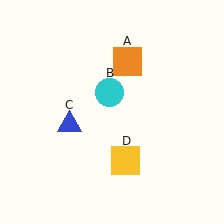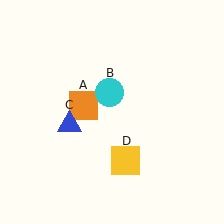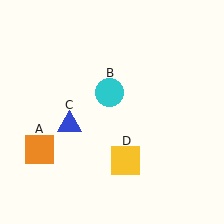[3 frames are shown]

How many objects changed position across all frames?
1 object changed position: orange square (object A).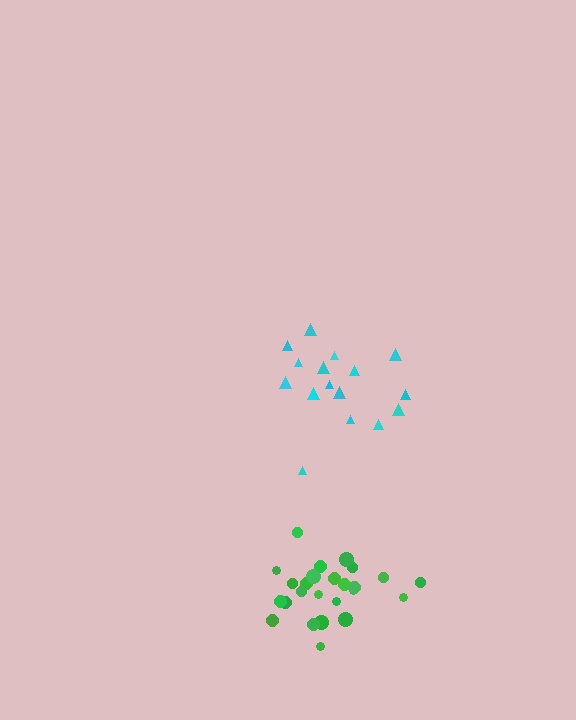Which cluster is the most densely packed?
Green.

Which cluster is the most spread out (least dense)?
Cyan.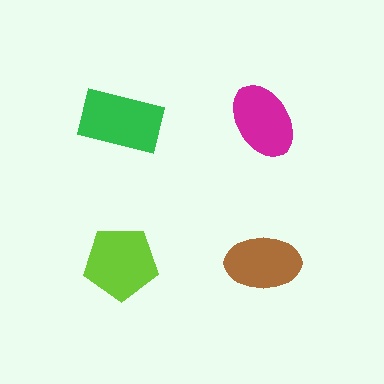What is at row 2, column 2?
A brown ellipse.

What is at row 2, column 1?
A lime pentagon.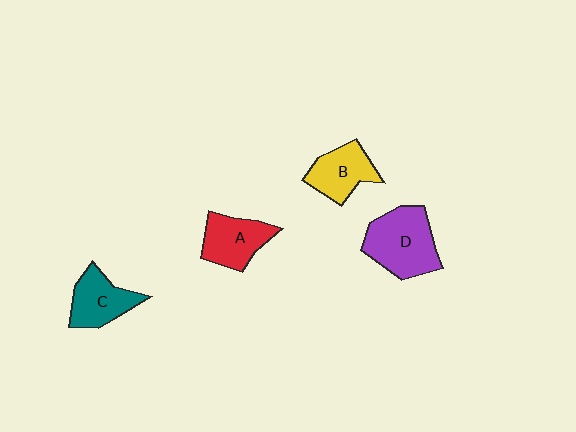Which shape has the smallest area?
Shape C (teal).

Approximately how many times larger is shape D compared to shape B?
Approximately 1.4 times.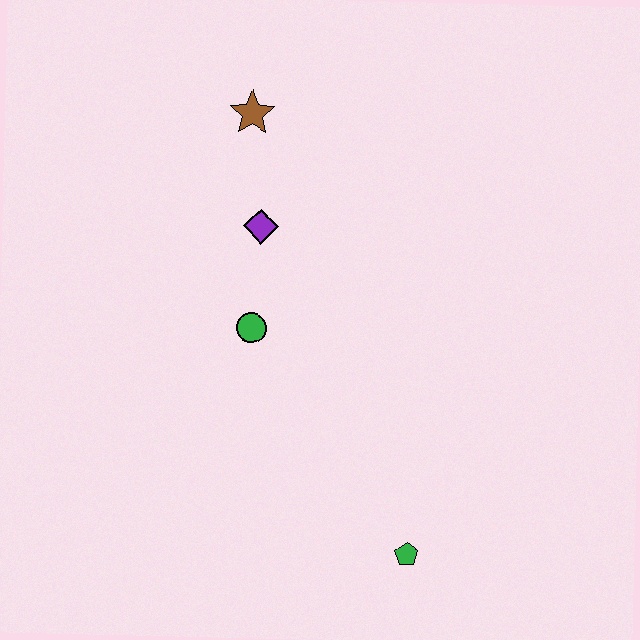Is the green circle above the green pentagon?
Yes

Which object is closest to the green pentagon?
The green circle is closest to the green pentagon.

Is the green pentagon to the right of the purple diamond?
Yes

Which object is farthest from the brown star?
The green pentagon is farthest from the brown star.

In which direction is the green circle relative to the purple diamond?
The green circle is below the purple diamond.